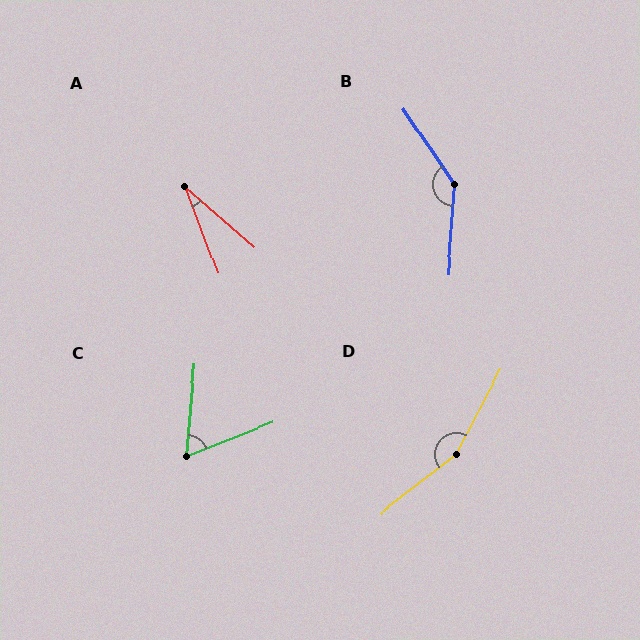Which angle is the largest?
D, at approximately 156 degrees.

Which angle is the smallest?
A, at approximately 28 degrees.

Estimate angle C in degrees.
Approximately 64 degrees.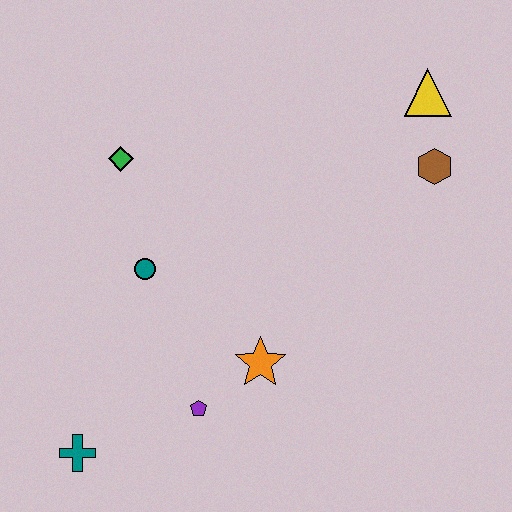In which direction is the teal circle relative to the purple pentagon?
The teal circle is above the purple pentagon.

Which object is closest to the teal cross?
The purple pentagon is closest to the teal cross.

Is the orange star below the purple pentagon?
No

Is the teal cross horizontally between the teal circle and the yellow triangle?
No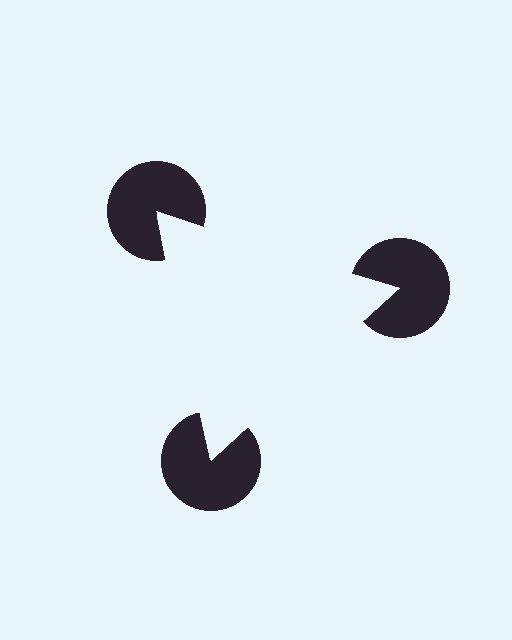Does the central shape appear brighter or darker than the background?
It typically appears slightly brighter than the background, even though no actual brightness change is drawn.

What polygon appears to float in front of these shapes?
An illusory triangle — its edges are inferred from the aligned wedge cuts in the pac-man discs, not physically drawn.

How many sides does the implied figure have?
3 sides.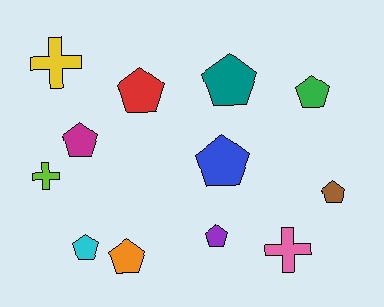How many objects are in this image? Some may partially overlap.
There are 12 objects.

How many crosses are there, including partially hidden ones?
There are 3 crosses.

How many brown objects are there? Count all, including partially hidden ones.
There is 1 brown object.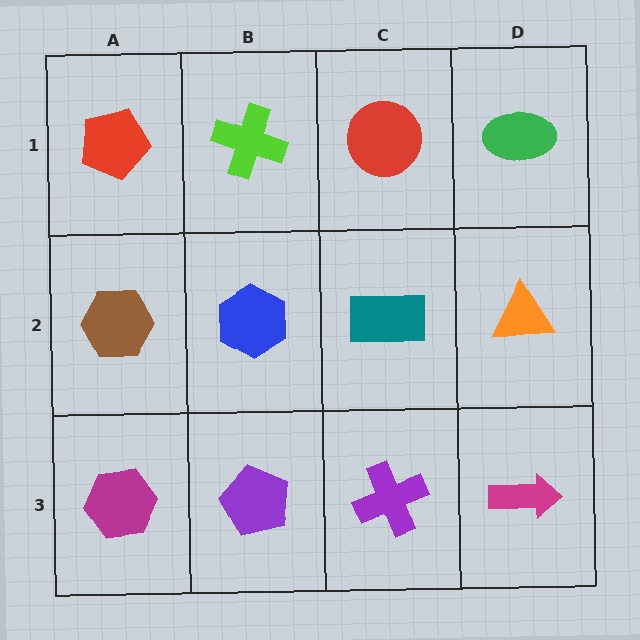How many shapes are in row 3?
4 shapes.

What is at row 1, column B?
A lime cross.